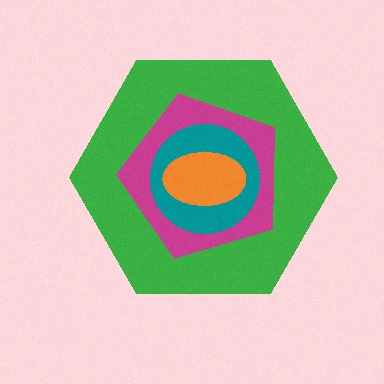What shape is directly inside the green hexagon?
The magenta pentagon.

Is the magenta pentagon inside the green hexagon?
Yes.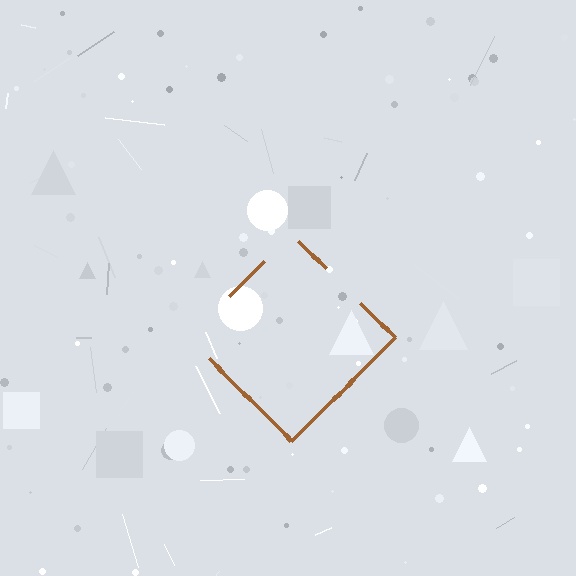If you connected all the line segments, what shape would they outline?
They would outline a diamond.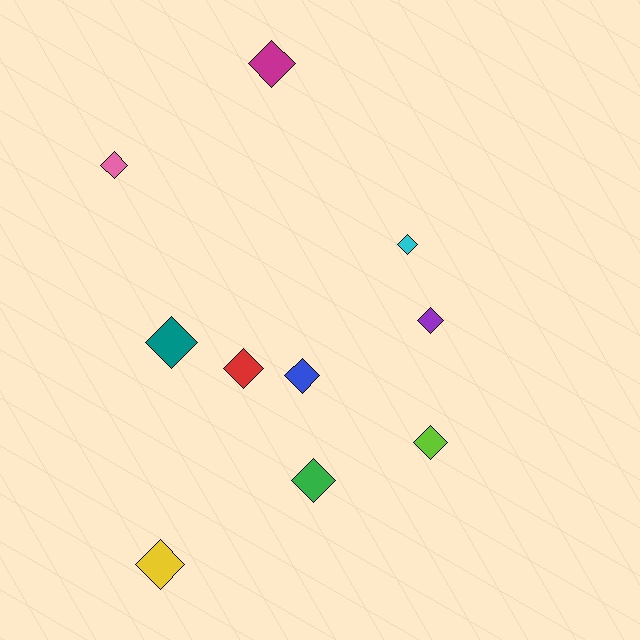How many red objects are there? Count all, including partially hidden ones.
There is 1 red object.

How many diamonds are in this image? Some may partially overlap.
There are 10 diamonds.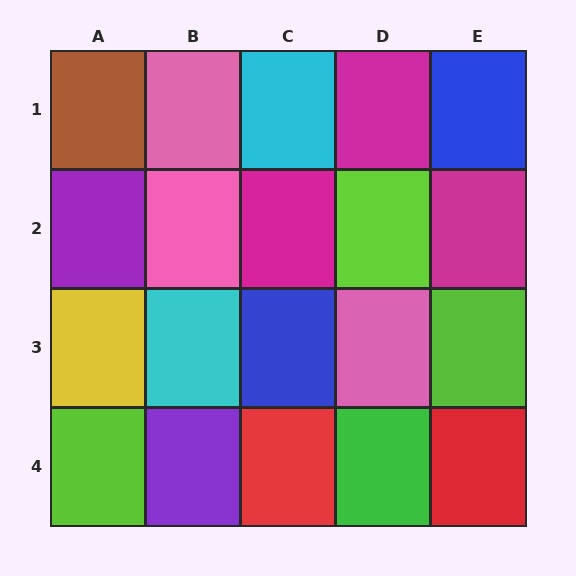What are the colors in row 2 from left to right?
Purple, pink, magenta, lime, magenta.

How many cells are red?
2 cells are red.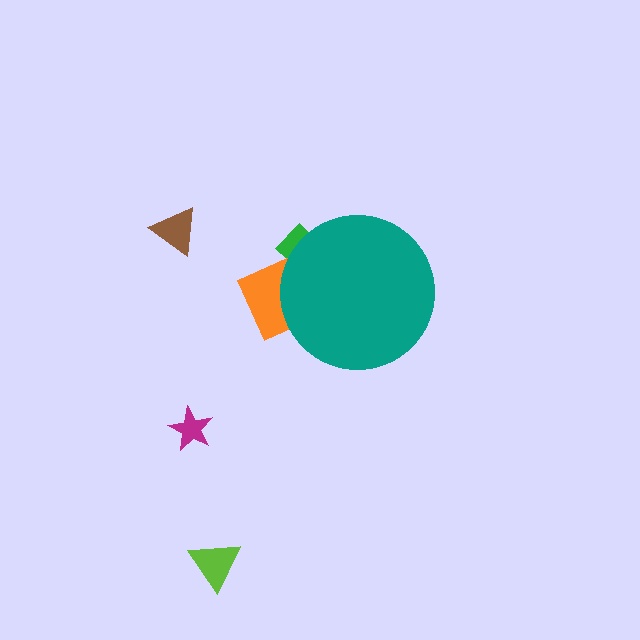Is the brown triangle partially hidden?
No, the brown triangle is fully visible.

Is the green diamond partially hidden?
Yes, the green diamond is partially hidden behind the teal circle.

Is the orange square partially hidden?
Yes, the orange square is partially hidden behind the teal circle.